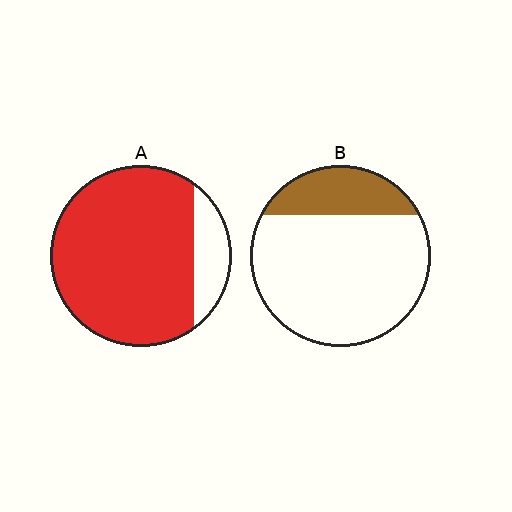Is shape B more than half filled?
No.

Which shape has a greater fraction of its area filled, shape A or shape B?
Shape A.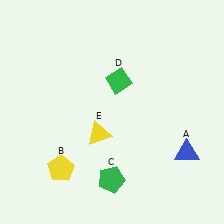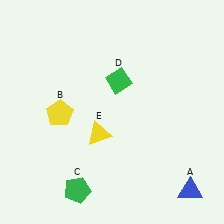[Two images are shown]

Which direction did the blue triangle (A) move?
The blue triangle (A) moved down.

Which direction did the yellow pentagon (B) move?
The yellow pentagon (B) moved up.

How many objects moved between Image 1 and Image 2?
3 objects moved between the two images.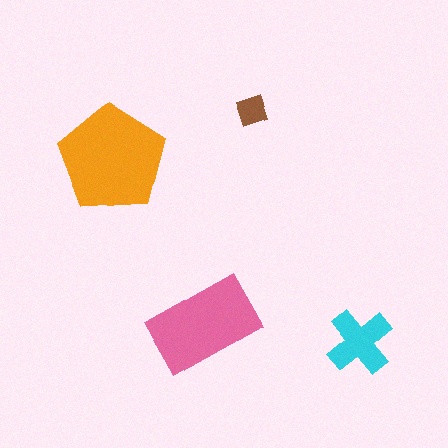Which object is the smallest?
The brown diamond.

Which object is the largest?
The orange pentagon.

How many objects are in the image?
There are 4 objects in the image.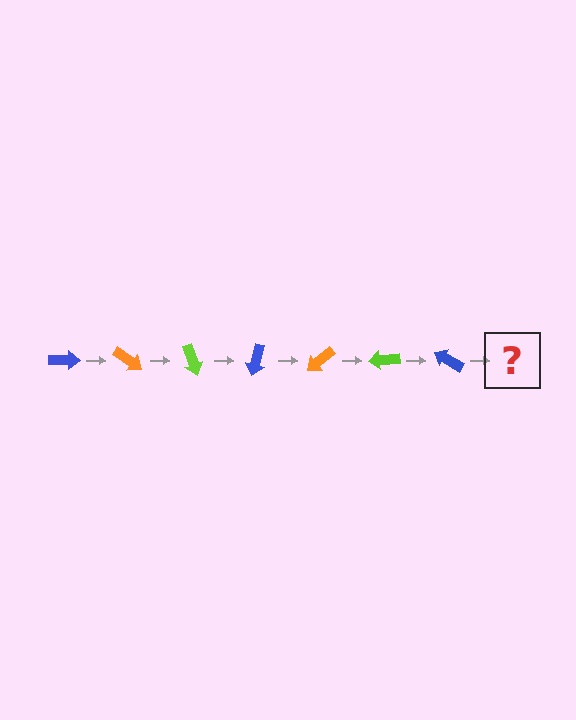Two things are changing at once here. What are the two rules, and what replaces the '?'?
The two rules are that it rotates 35 degrees each step and the color cycles through blue, orange, and lime. The '?' should be an orange arrow, rotated 245 degrees from the start.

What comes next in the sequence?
The next element should be an orange arrow, rotated 245 degrees from the start.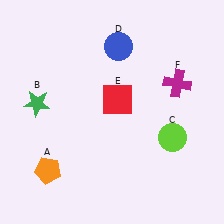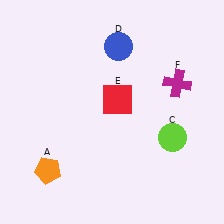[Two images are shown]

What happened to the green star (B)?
The green star (B) was removed in Image 2. It was in the top-left area of Image 1.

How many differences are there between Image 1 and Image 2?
There is 1 difference between the two images.